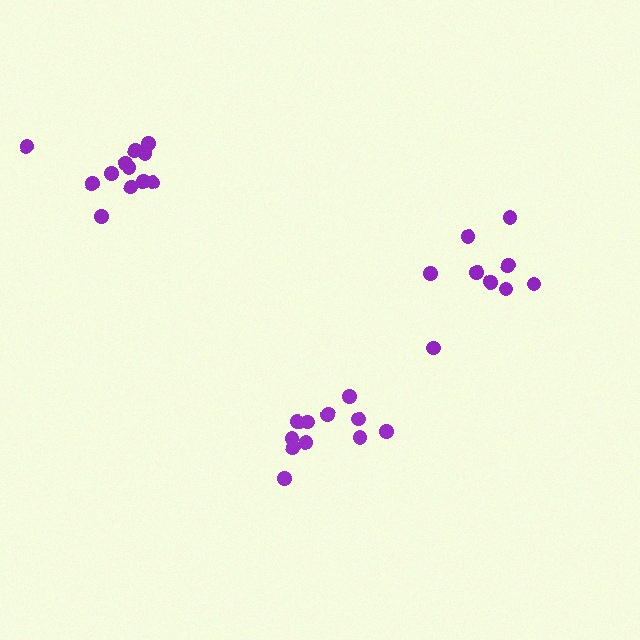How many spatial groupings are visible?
There are 3 spatial groupings.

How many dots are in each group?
Group 1: 9 dots, Group 2: 12 dots, Group 3: 11 dots (32 total).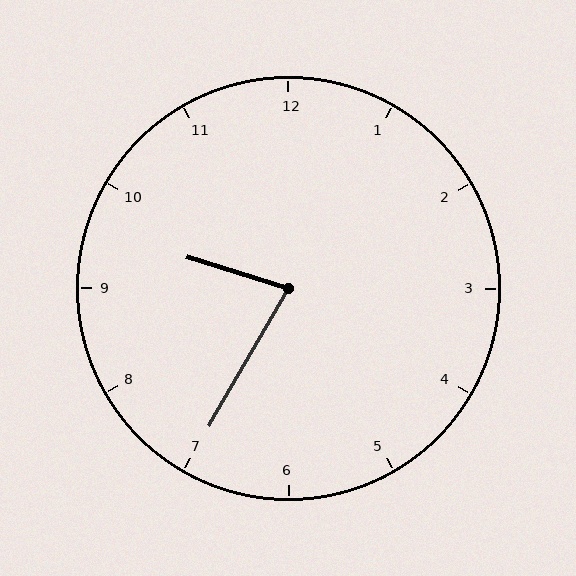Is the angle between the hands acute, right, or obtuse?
It is acute.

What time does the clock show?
9:35.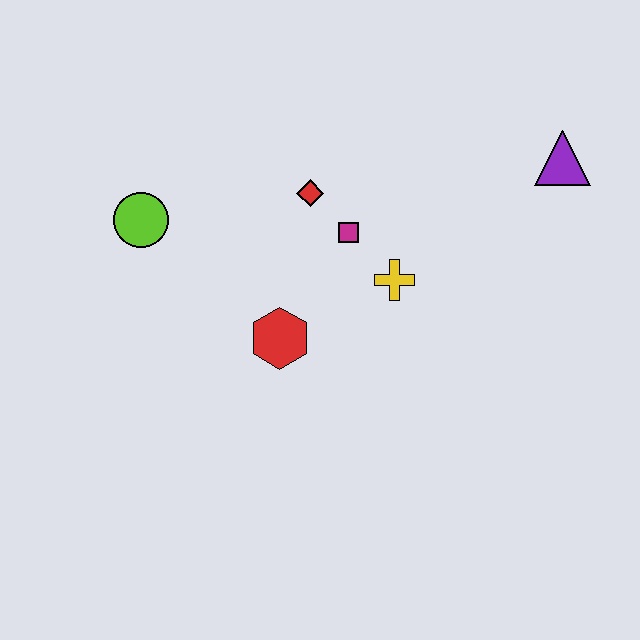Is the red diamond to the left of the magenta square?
Yes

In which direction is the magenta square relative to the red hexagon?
The magenta square is above the red hexagon.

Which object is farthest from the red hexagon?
The purple triangle is farthest from the red hexagon.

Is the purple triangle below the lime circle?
No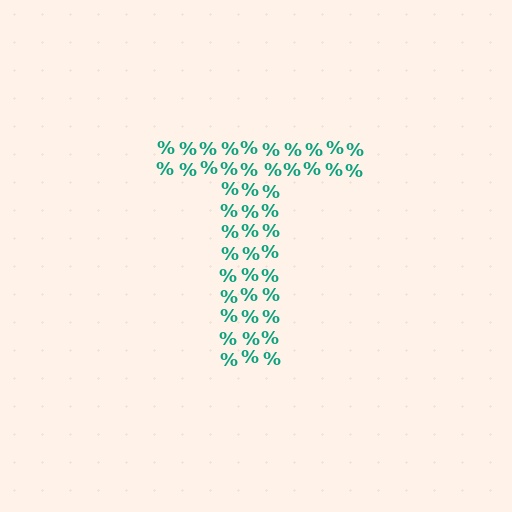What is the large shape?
The large shape is the letter T.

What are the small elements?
The small elements are percent signs.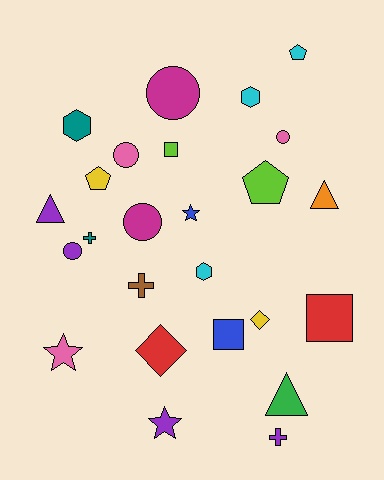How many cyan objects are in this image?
There are 3 cyan objects.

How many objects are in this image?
There are 25 objects.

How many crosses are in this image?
There are 3 crosses.